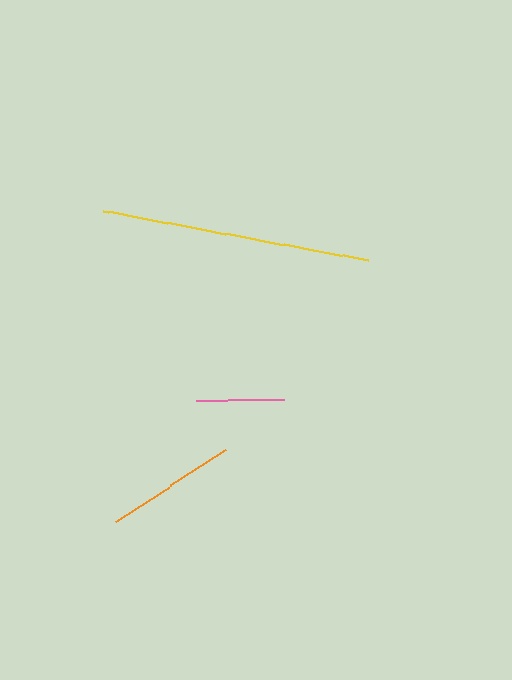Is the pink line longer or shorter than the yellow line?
The yellow line is longer than the pink line.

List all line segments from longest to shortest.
From longest to shortest: yellow, orange, pink.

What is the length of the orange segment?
The orange segment is approximately 132 pixels long.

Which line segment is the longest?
The yellow line is the longest at approximately 270 pixels.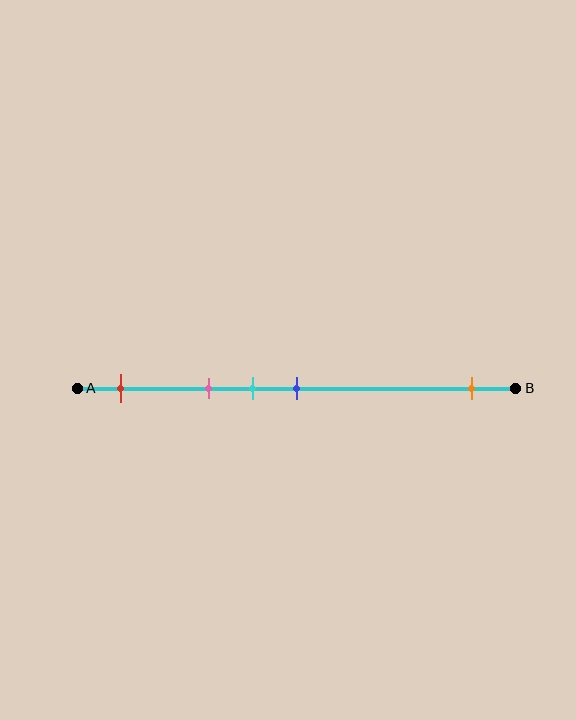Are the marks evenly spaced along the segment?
No, the marks are not evenly spaced.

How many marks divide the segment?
There are 5 marks dividing the segment.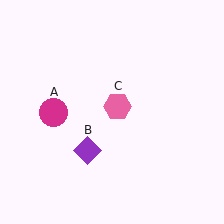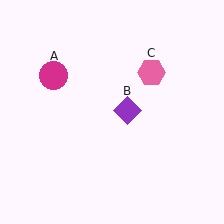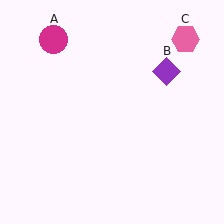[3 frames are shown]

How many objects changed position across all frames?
3 objects changed position: magenta circle (object A), purple diamond (object B), pink hexagon (object C).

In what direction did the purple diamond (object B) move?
The purple diamond (object B) moved up and to the right.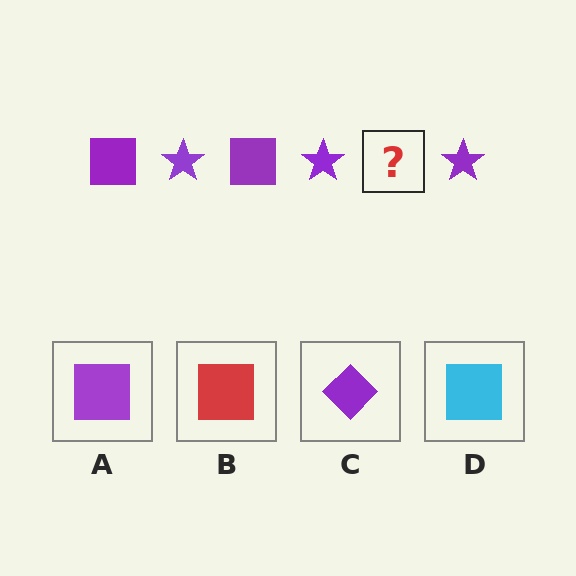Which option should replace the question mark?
Option A.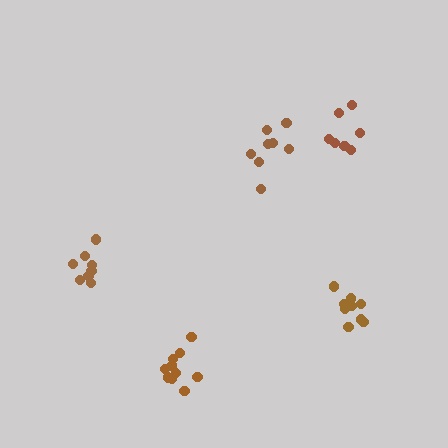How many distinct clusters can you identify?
There are 5 distinct clusters.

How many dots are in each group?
Group 1: 7 dots, Group 2: 8 dots, Group 3: 8 dots, Group 4: 9 dots, Group 5: 10 dots (42 total).